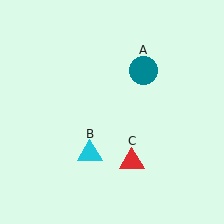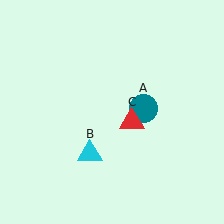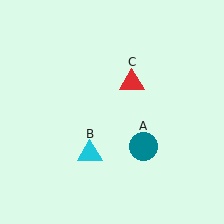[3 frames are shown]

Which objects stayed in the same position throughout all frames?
Cyan triangle (object B) remained stationary.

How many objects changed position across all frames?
2 objects changed position: teal circle (object A), red triangle (object C).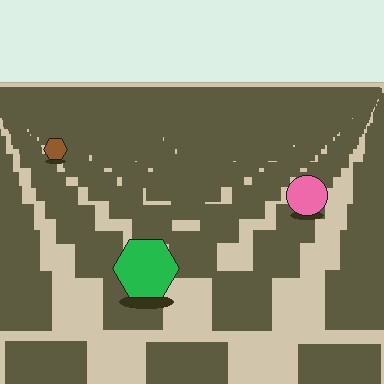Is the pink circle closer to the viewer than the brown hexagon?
Yes. The pink circle is closer — you can tell from the texture gradient: the ground texture is coarser near it.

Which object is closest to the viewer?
The green hexagon is closest. The texture marks near it are larger and more spread out.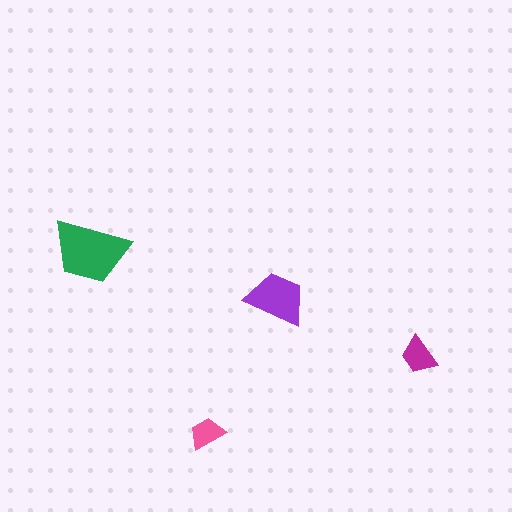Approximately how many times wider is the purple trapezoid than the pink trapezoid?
About 1.5 times wider.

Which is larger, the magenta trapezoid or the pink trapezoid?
The magenta one.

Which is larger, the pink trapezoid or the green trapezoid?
The green one.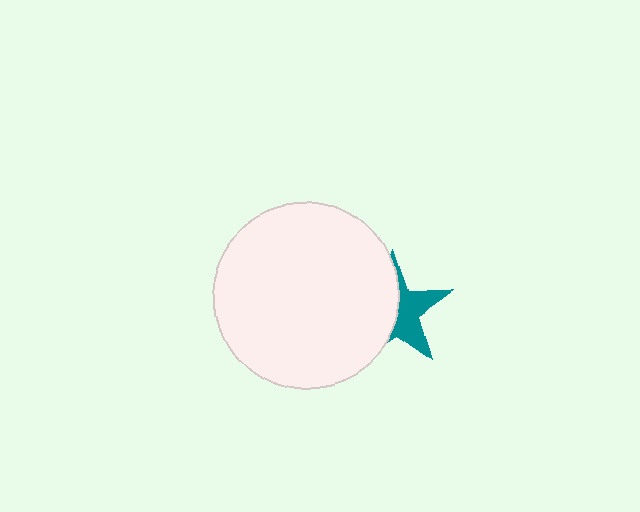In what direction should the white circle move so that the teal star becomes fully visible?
The white circle should move left. That is the shortest direction to clear the overlap and leave the teal star fully visible.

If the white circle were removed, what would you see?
You would see the complete teal star.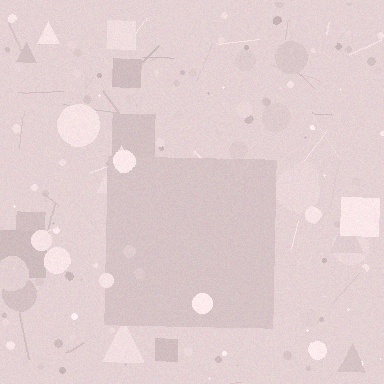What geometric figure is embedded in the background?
A square is embedded in the background.